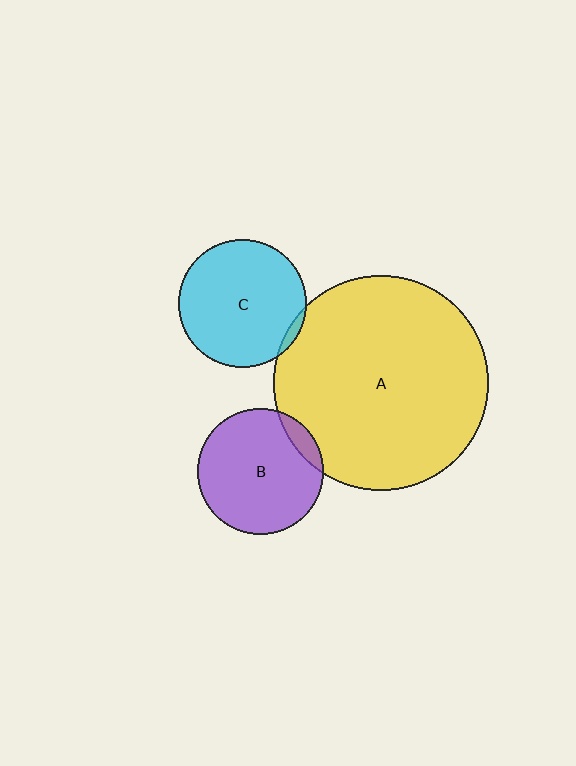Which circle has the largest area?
Circle A (yellow).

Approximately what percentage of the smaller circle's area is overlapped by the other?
Approximately 10%.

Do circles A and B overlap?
Yes.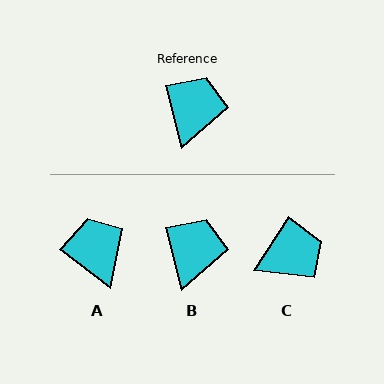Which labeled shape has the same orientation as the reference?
B.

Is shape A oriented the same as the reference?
No, it is off by about 38 degrees.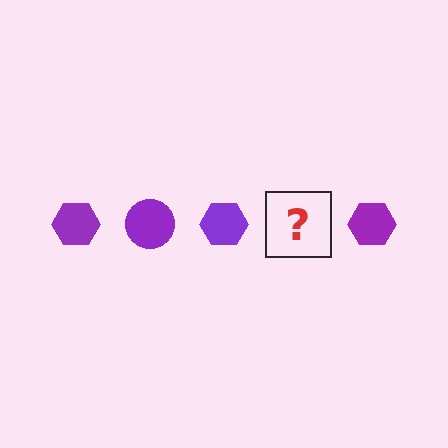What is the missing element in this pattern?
The missing element is a purple circle.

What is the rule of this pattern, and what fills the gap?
The rule is that the pattern cycles through hexagon, circle shapes in purple. The gap should be filled with a purple circle.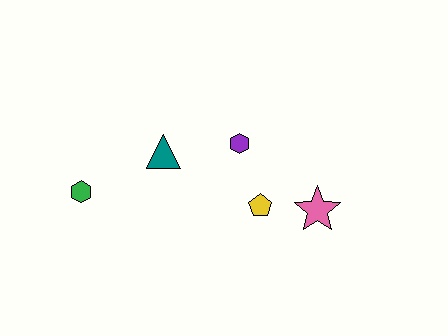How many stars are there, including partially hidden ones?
There is 1 star.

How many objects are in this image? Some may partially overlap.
There are 5 objects.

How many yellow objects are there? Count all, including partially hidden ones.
There is 1 yellow object.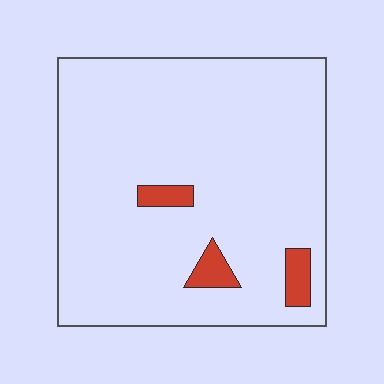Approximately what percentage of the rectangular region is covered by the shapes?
Approximately 5%.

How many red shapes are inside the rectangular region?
3.